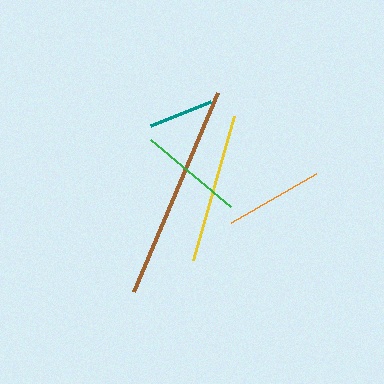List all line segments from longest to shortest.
From longest to shortest: brown, yellow, green, orange, teal.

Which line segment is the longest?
The brown line is the longest at approximately 215 pixels.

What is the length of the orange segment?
The orange segment is approximately 99 pixels long.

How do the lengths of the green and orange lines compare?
The green and orange lines are approximately the same length.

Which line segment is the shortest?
The teal line is the shortest at approximately 65 pixels.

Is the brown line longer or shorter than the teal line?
The brown line is longer than the teal line.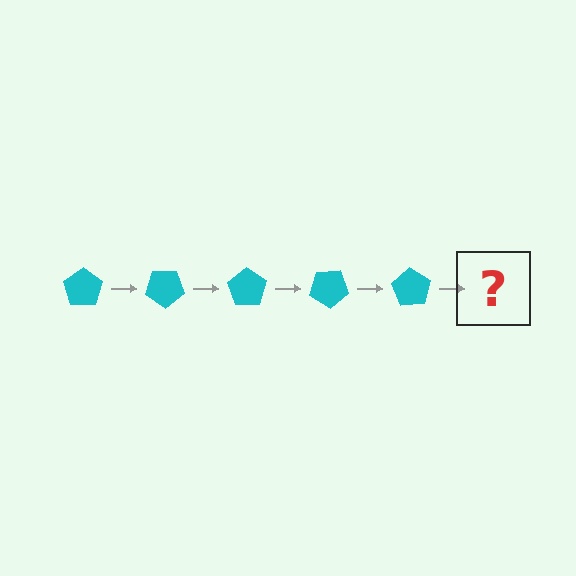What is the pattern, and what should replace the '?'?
The pattern is that the pentagon rotates 35 degrees each step. The '?' should be a cyan pentagon rotated 175 degrees.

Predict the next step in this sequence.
The next step is a cyan pentagon rotated 175 degrees.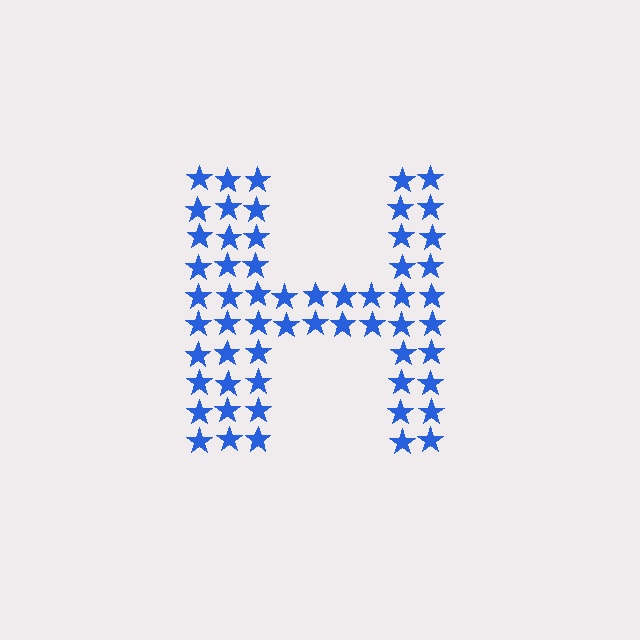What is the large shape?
The large shape is the letter H.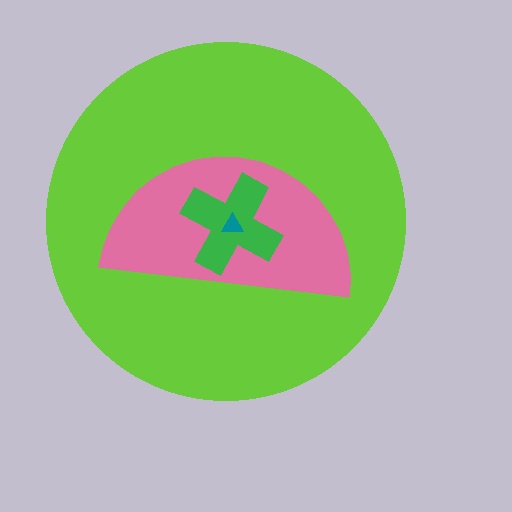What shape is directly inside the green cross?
The teal triangle.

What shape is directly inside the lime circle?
The pink semicircle.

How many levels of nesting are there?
4.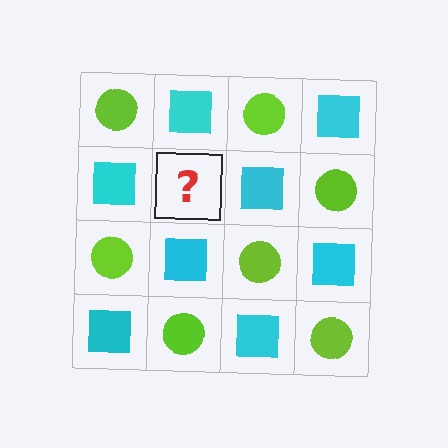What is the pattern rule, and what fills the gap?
The rule is that it alternates lime circle and cyan square in a checkerboard pattern. The gap should be filled with a lime circle.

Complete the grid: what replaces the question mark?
The question mark should be replaced with a lime circle.